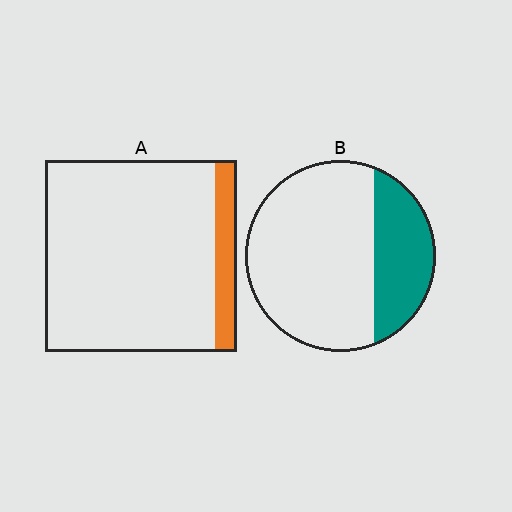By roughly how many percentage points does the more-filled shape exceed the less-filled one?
By roughly 15 percentage points (B over A).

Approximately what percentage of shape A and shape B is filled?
A is approximately 10% and B is approximately 30%.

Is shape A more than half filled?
No.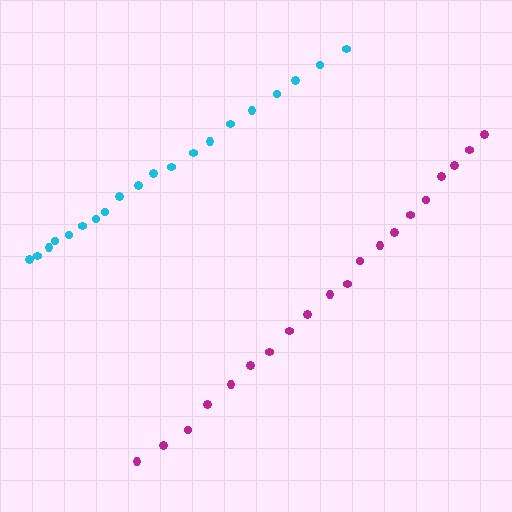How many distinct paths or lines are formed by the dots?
There are 2 distinct paths.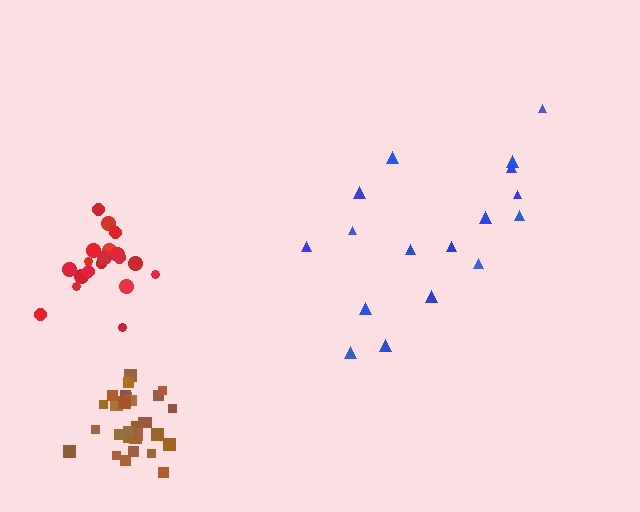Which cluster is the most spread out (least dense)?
Blue.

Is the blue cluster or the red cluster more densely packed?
Red.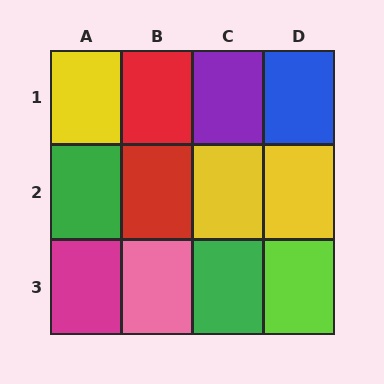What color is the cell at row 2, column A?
Green.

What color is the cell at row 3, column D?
Lime.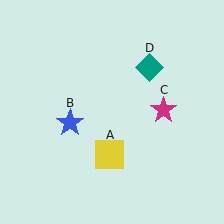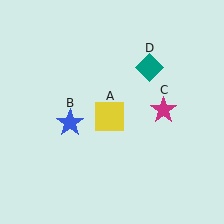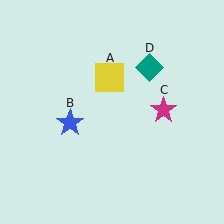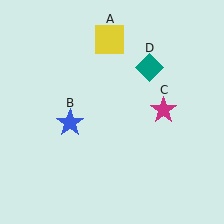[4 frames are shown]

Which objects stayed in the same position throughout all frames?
Blue star (object B) and magenta star (object C) and teal diamond (object D) remained stationary.